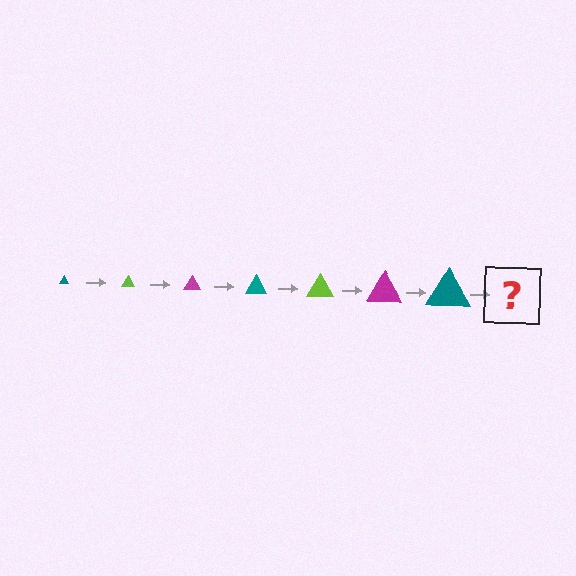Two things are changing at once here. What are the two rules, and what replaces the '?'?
The two rules are that the triangle grows larger each step and the color cycles through teal, lime, and magenta. The '?' should be a lime triangle, larger than the previous one.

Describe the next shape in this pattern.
It should be a lime triangle, larger than the previous one.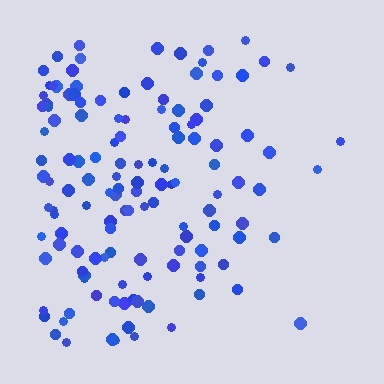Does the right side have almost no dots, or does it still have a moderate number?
Still a moderate number, just noticeably fewer than the left.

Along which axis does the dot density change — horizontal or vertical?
Horizontal.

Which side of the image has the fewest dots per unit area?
The right.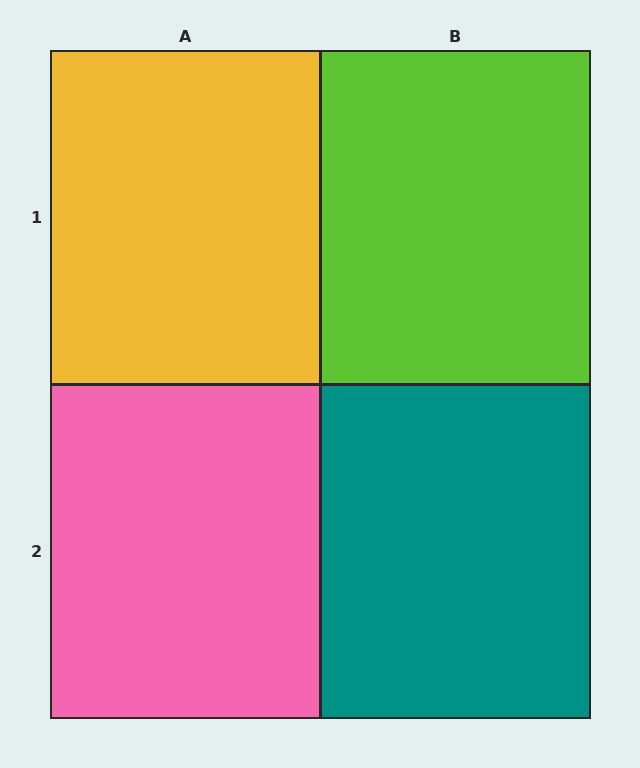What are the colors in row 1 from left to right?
Yellow, lime.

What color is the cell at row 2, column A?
Pink.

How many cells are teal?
1 cell is teal.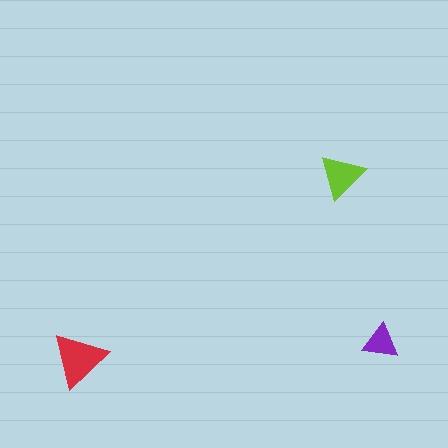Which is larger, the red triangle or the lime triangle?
The red one.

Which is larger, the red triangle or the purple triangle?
The red one.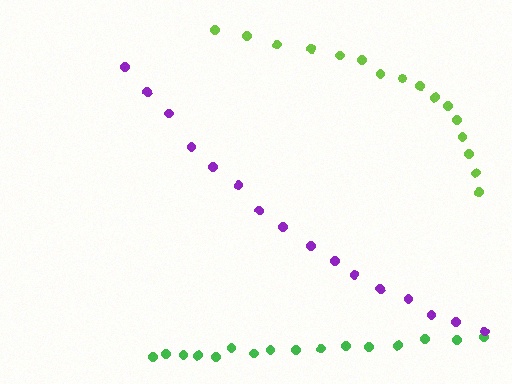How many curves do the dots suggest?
There are 3 distinct paths.